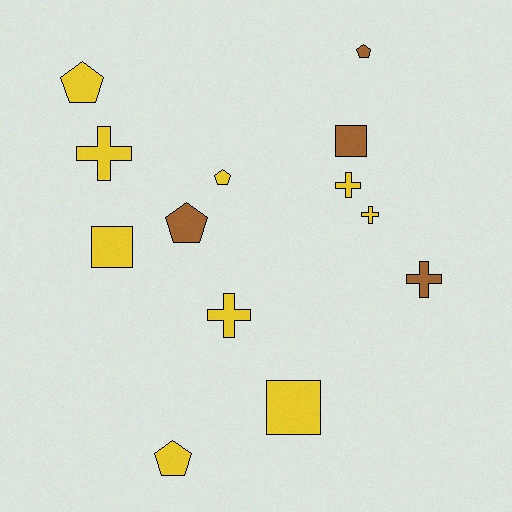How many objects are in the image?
There are 13 objects.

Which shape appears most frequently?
Pentagon, with 5 objects.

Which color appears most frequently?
Yellow, with 9 objects.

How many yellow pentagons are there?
There are 3 yellow pentagons.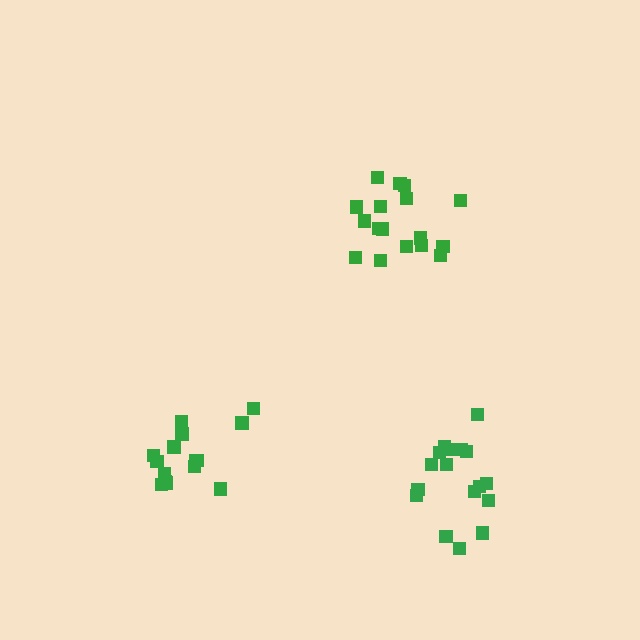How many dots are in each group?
Group 1: 15 dots, Group 2: 17 dots, Group 3: 17 dots (49 total).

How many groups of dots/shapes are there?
There are 3 groups.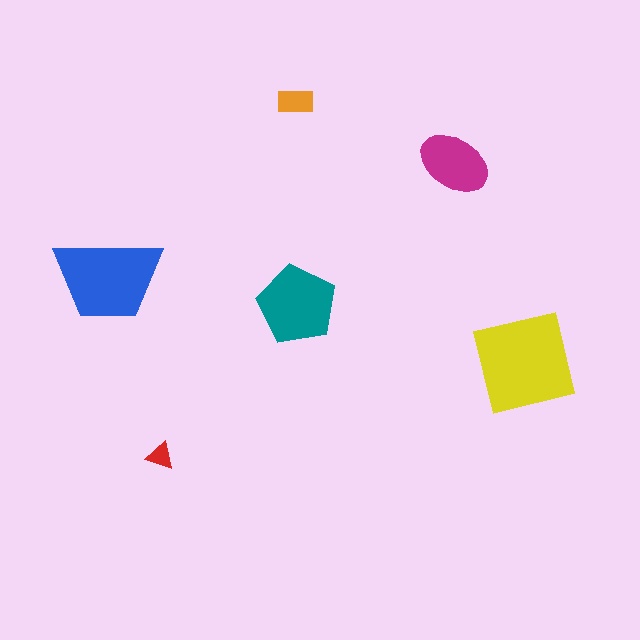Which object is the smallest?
The red triangle.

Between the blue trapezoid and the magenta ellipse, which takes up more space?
The blue trapezoid.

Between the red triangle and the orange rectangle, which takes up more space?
The orange rectangle.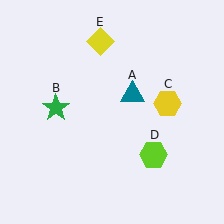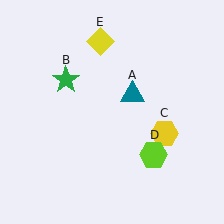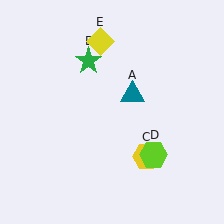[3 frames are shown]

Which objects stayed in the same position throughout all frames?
Teal triangle (object A) and lime hexagon (object D) and yellow diamond (object E) remained stationary.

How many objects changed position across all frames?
2 objects changed position: green star (object B), yellow hexagon (object C).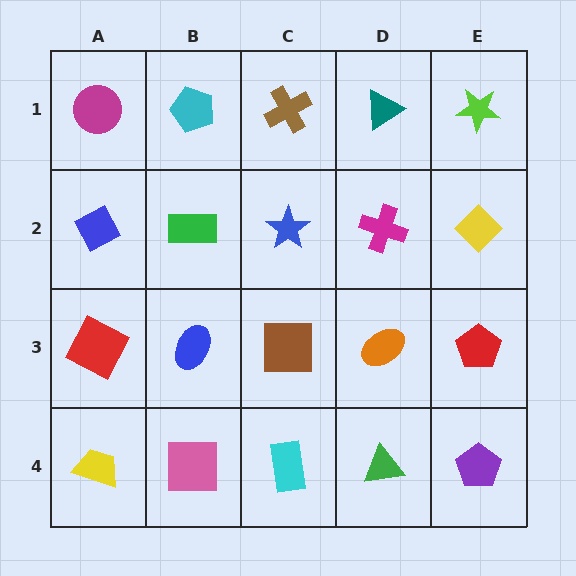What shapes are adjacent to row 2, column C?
A brown cross (row 1, column C), a brown square (row 3, column C), a green rectangle (row 2, column B), a magenta cross (row 2, column D).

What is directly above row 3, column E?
A yellow diamond.